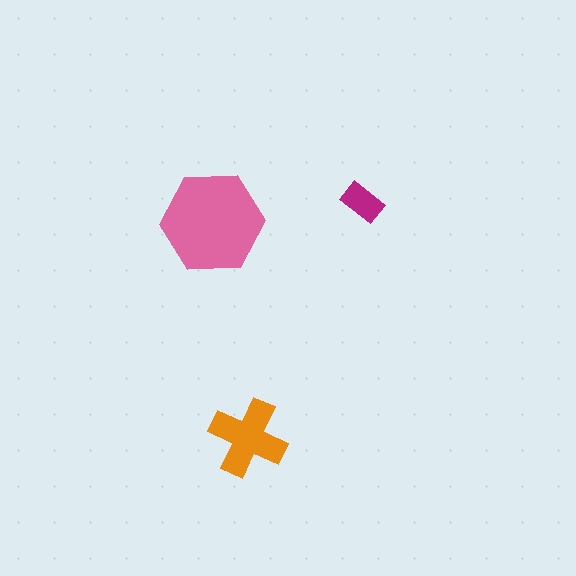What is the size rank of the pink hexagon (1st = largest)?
1st.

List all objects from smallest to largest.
The magenta rectangle, the orange cross, the pink hexagon.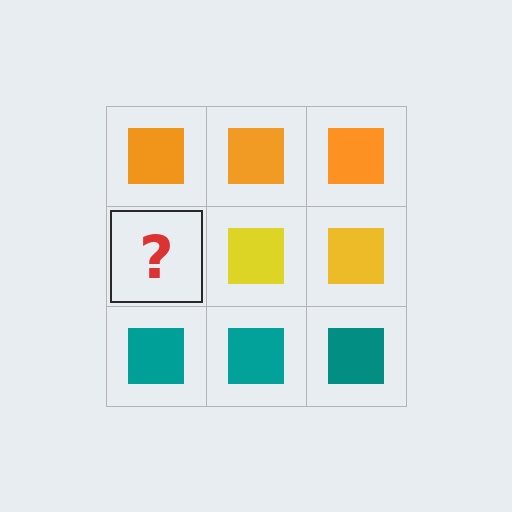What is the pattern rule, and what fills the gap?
The rule is that each row has a consistent color. The gap should be filled with a yellow square.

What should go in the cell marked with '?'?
The missing cell should contain a yellow square.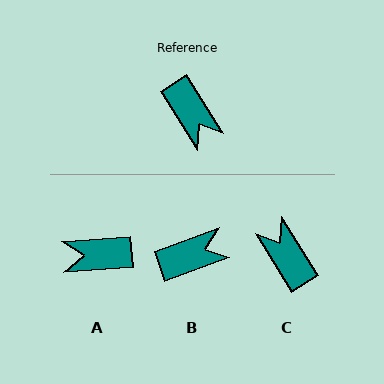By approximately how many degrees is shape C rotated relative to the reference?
Approximately 180 degrees counter-clockwise.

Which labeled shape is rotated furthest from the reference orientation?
C, about 180 degrees away.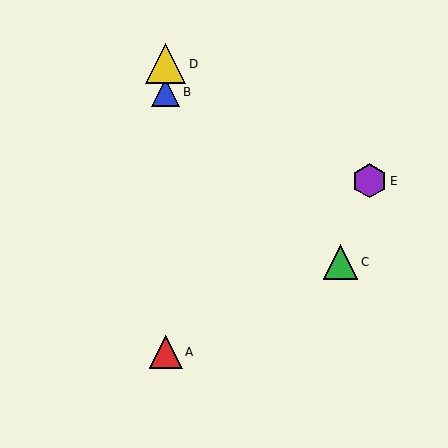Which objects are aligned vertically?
Objects A, B, D are aligned vertically.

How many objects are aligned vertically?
3 objects (A, B, D) are aligned vertically.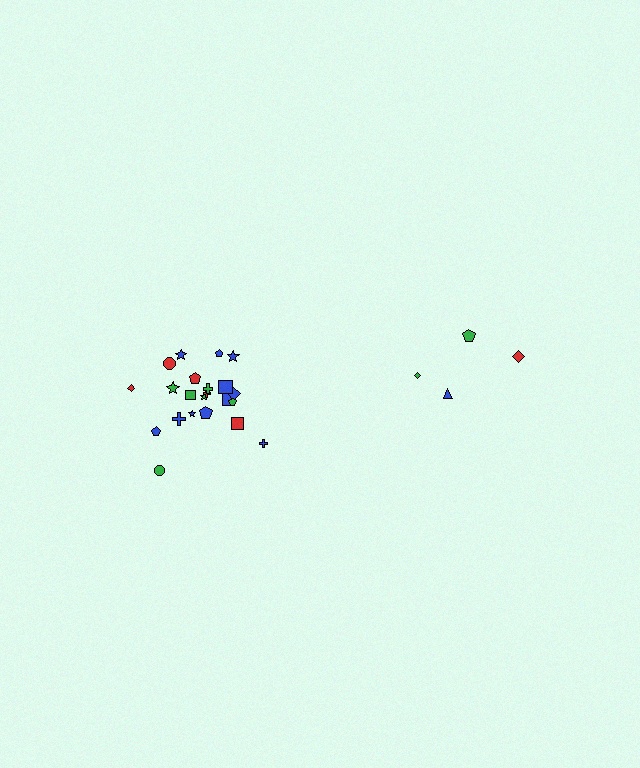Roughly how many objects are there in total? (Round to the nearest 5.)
Roughly 25 objects in total.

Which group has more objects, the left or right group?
The left group.